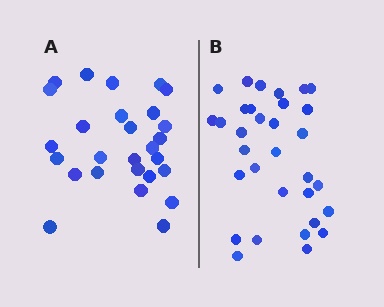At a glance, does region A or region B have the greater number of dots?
Region B (the right region) has more dots.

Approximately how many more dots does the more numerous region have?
Region B has about 5 more dots than region A.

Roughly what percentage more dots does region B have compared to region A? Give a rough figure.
About 20% more.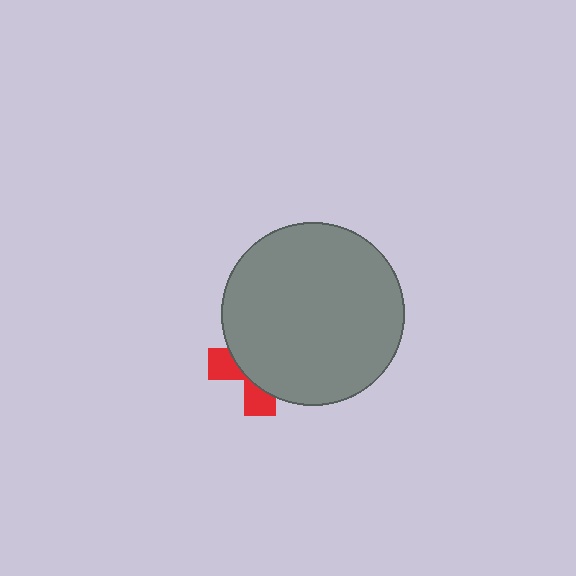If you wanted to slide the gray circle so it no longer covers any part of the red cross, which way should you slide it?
Slide it toward the upper-right — that is the most direct way to separate the two shapes.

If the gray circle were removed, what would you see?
You would see the complete red cross.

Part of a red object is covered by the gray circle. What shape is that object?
It is a cross.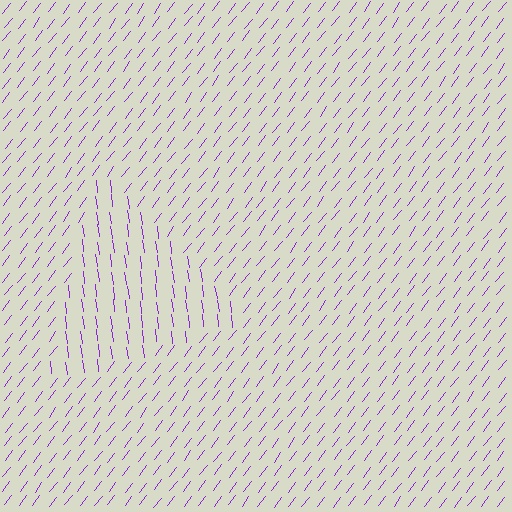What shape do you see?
I see a triangle.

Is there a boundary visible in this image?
Yes, there is a texture boundary formed by a change in line orientation.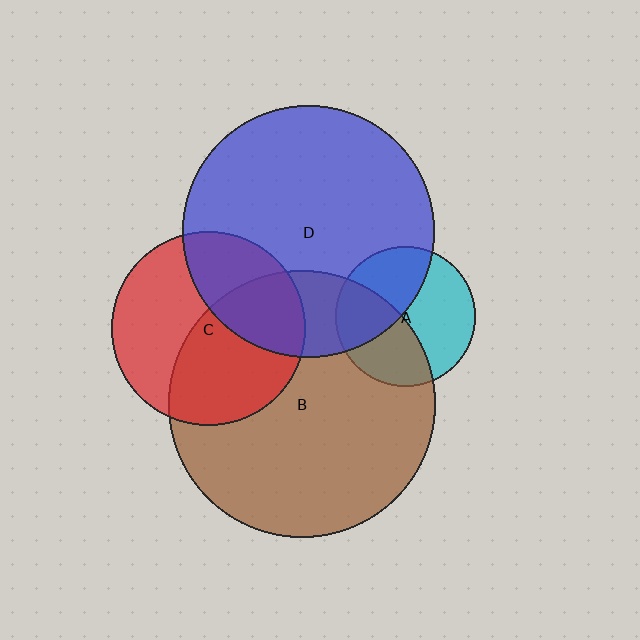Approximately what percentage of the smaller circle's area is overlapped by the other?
Approximately 40%.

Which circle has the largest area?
Circle B (brown).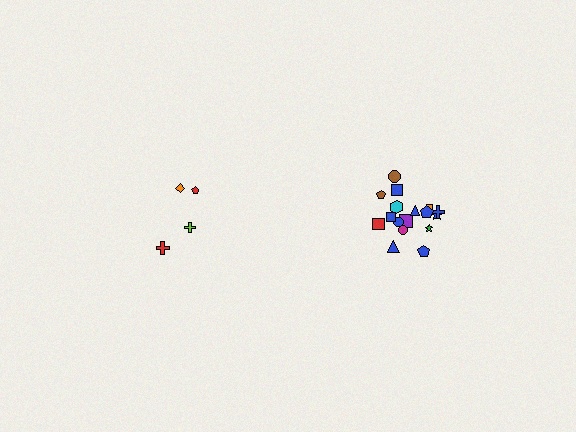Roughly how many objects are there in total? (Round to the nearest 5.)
Roughly 20 objects in total.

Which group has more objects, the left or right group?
The right group.